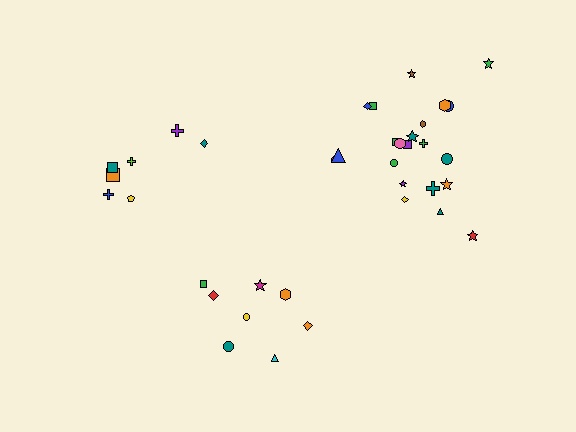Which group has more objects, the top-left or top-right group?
The top-right group.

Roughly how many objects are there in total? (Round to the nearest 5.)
Roughly 35 objects in total.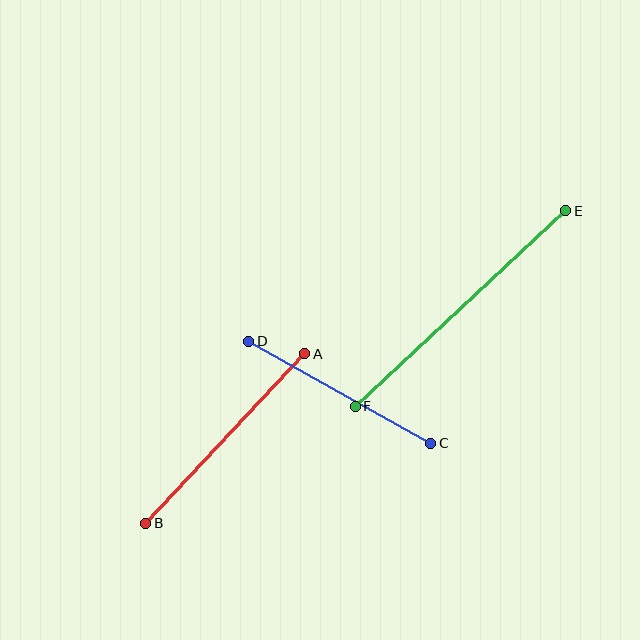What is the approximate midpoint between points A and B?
The midpoint is at approximately (225, 439) pixels.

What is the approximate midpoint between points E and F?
The midpoint is at approximately (460, 309) pixels.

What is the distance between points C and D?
The distance is approximately 208 pixels.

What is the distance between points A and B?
The distance is approximately 232 pixels.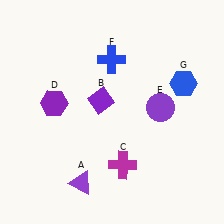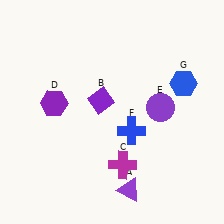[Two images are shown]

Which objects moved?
The objects that moved are: the purple triangle (A), the blue cross (F).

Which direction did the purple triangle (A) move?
The purple triangle (A) moved right.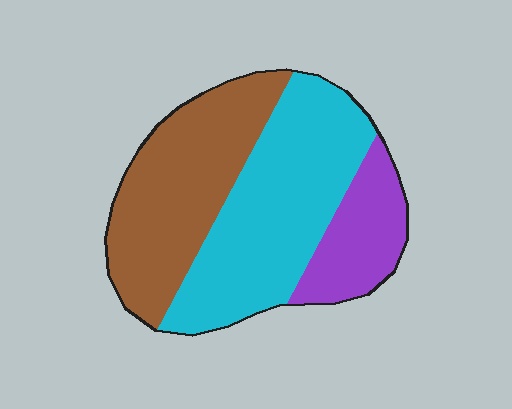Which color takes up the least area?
Purple, at roughly 20%.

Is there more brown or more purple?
Brown.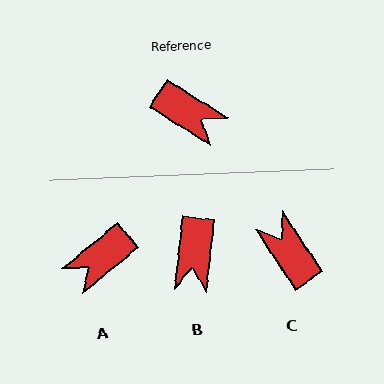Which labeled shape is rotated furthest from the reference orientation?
C, about 156 degrees away.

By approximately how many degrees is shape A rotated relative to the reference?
Approximately 108 degrees clockwise.